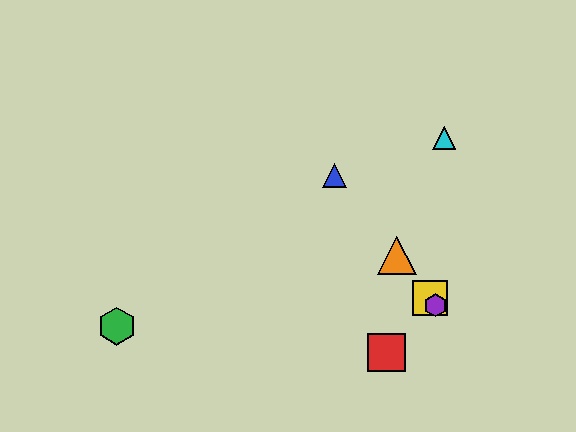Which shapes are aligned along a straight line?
The blue triangle, the yellow square, the purple hexagon, the orange triangle are aligned along a straight line.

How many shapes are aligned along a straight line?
4 shapes (the blue triangle, the yellow square, the purple hexagon, the orange triangle) are aligned along a straight line.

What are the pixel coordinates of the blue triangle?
The blue triangle is at (335, 175).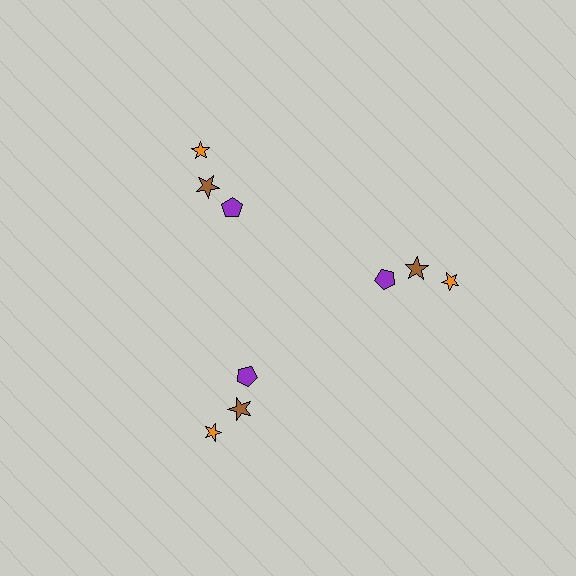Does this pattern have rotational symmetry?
Yes, this pattern has 3-fold rotational symmetry. It looks the same after rotating 120 degrees around the center.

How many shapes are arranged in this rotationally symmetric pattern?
There are 9 shapes, arranged in 3 groups of 3.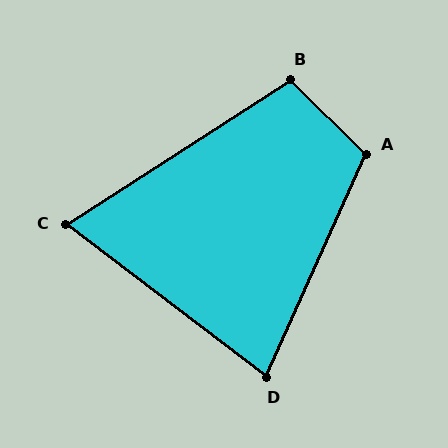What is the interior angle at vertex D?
Approximately 77 degrees (acute).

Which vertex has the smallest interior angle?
C, at approximately 70 degrees.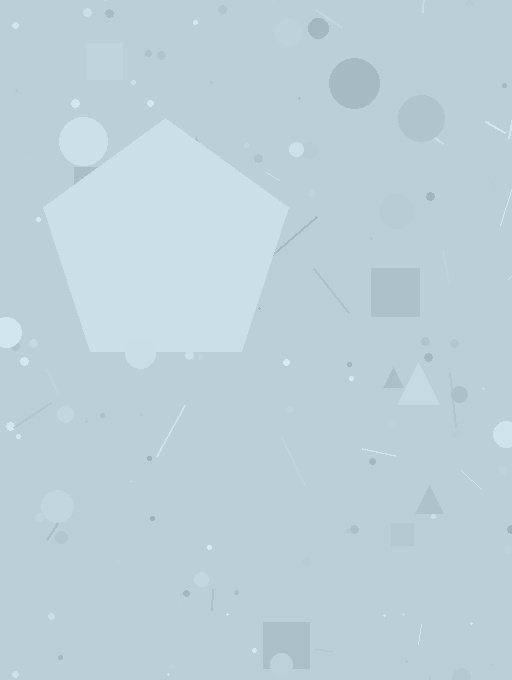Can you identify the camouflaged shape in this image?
The camouflaged shape is a pentagon.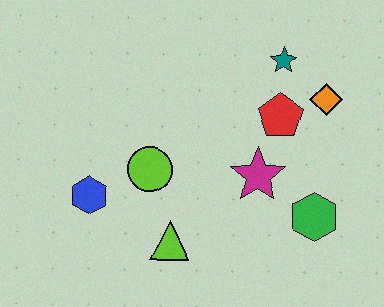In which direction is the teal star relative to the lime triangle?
The teal star is above the lime triangle.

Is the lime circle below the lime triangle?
No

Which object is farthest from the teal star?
The blue hexagon is farthest from the teal star.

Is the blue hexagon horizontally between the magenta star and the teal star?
No